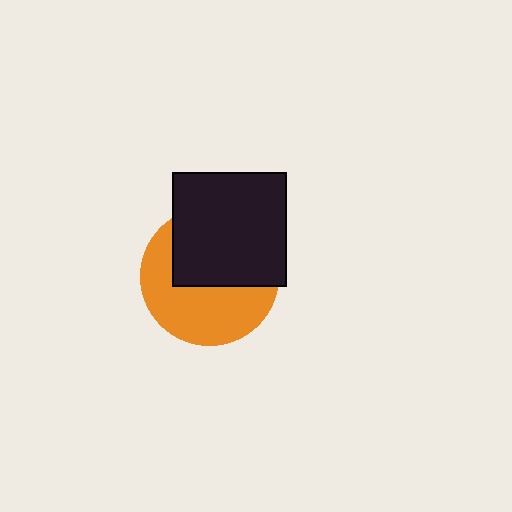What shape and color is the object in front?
The object in front is a black rectangle.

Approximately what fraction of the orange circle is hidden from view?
Roughly 49% of the orange circle is hidden behind the black rectangle.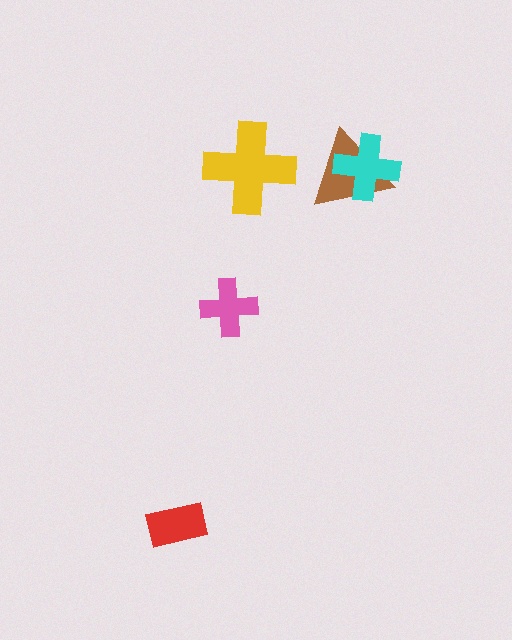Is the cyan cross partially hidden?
No, no other shape covers it.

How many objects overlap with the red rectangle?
0 objects overlap with the red rectangle.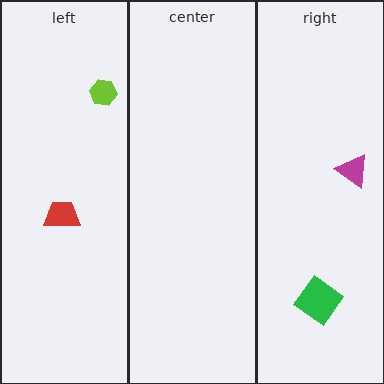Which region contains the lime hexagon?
The left region.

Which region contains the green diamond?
The right region.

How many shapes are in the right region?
2.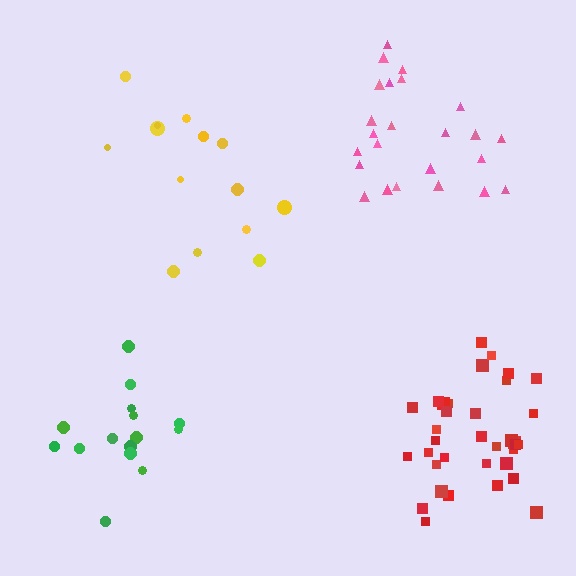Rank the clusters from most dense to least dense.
red, pink, green, yellow.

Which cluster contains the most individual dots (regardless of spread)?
Red (35).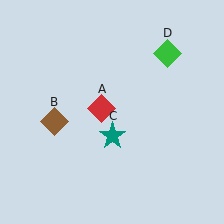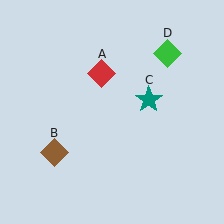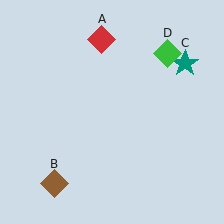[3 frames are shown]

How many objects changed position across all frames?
3 objects changed position: red diamond (object A), brown diamond (object B), teal star (object C).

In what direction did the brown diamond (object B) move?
The brown diamond (object B) moved down.